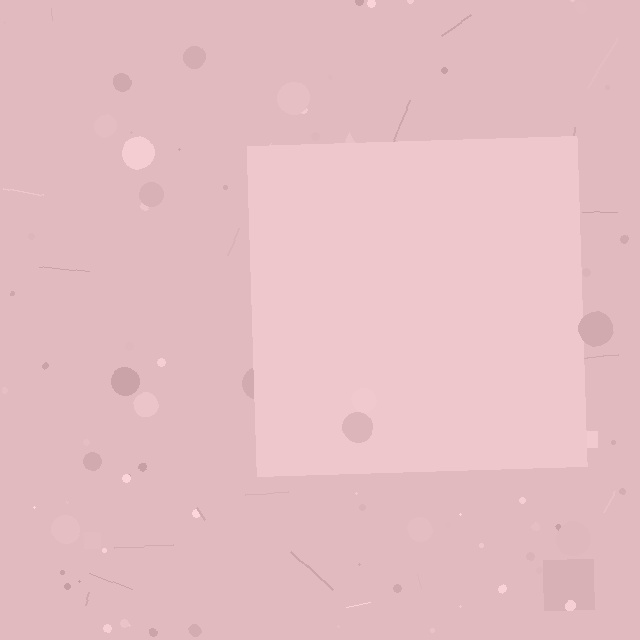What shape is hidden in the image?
A square is hidden in the image.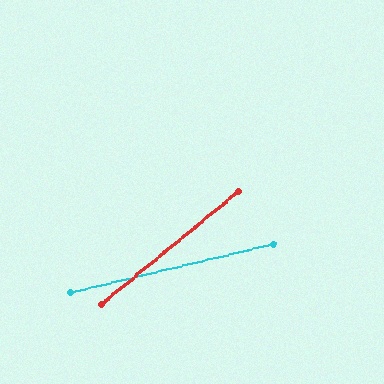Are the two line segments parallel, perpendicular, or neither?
Neither parallel nor perpendicular — they differ by about 26°.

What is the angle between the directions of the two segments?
Approximately 26 degrees.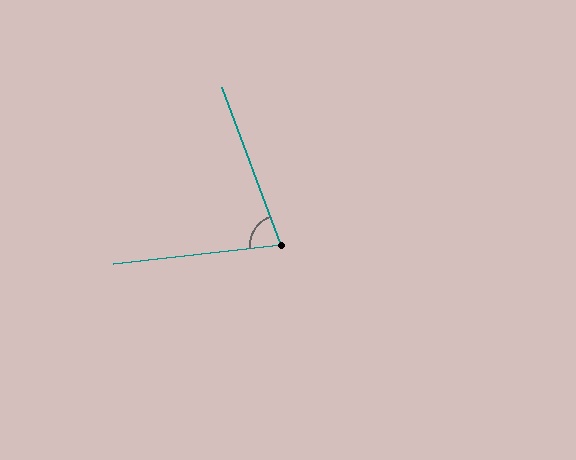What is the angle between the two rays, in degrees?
Approximately 76 degrees.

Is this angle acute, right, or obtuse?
It is acute.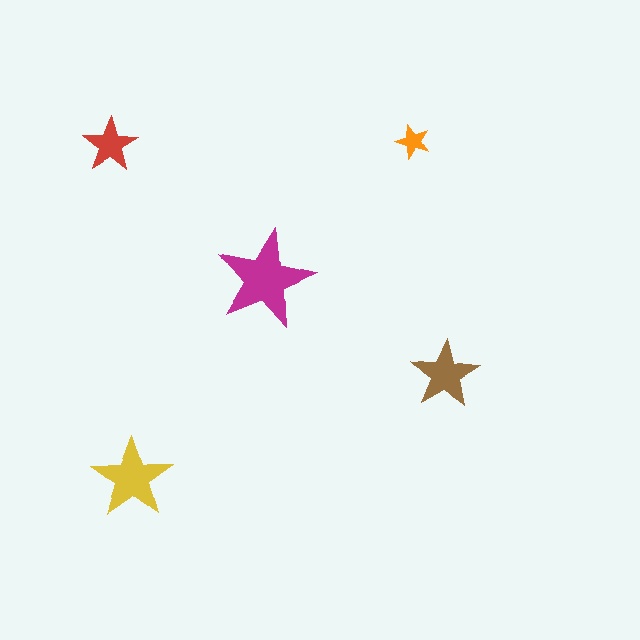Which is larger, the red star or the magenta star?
The magenta one.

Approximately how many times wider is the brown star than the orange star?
About 2 times wider.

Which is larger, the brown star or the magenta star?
The magenta one.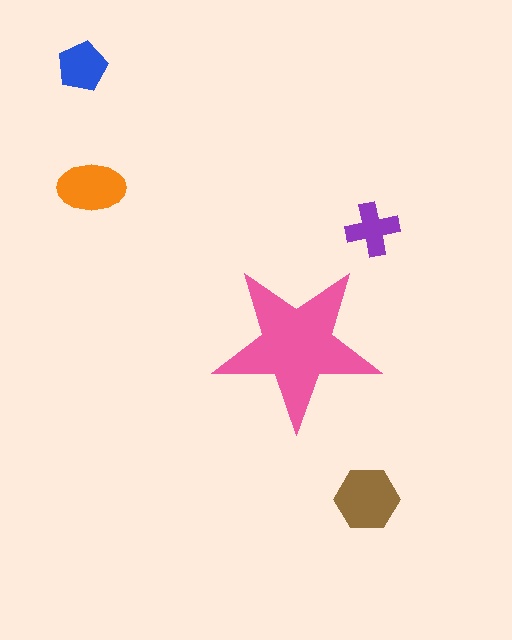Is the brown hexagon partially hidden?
No, the brown hexagon is fully visible.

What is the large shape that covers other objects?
A pink star.